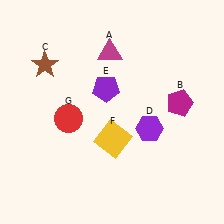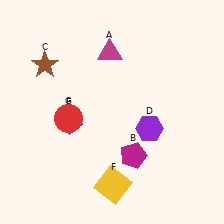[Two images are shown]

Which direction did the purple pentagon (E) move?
The purple pentagon (E) moved left.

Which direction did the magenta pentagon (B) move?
The magenta pentagon (B) moved down.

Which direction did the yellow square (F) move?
The yellow square (F) moved down.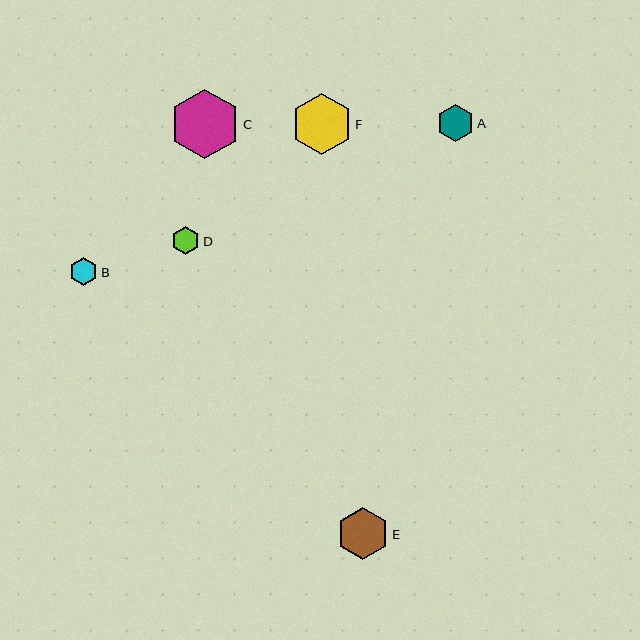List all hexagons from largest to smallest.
From largest to smallest: C, F, E, A, B, D.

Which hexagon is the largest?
Hexagon C is the largest with a size of approximately 69 pixels.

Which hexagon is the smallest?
Hexagon D is the smallest with a size of approximately 28 pixels.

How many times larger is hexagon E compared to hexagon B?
Hexagon E is approximately 1.9 times the size of hexagon B.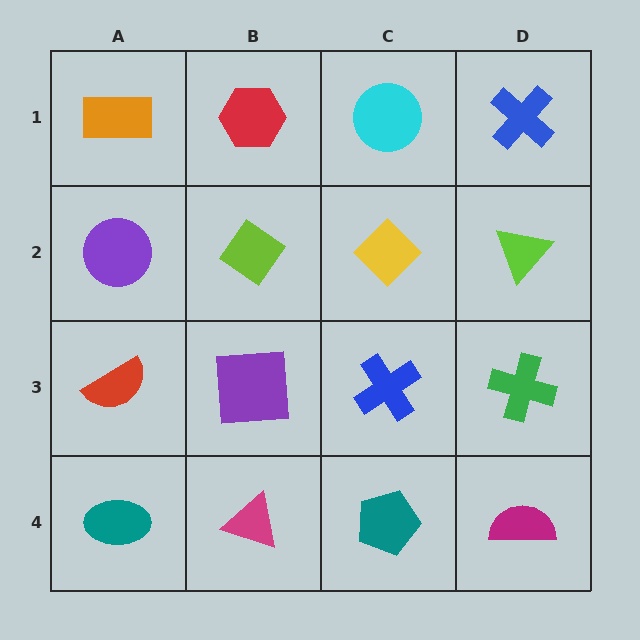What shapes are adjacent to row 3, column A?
A purple circle (row 2, column A), a teal ellipse (row 4, column A), a purple square (row 3, column B).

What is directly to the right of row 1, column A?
A red hexagon.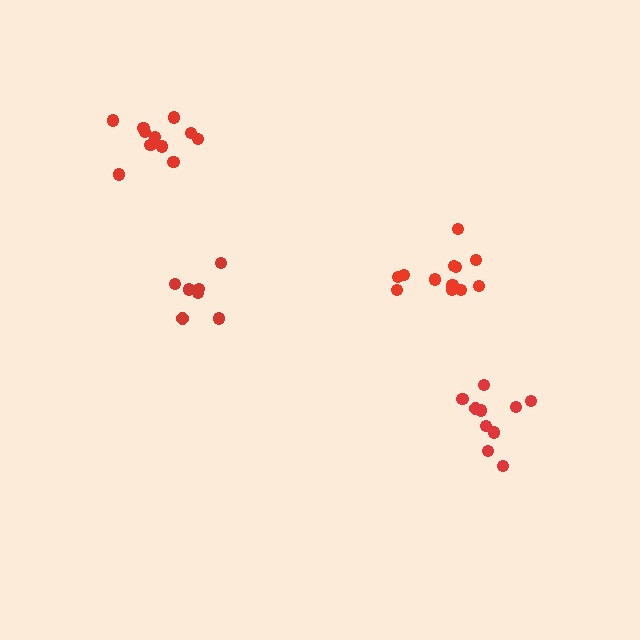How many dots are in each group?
Group 1: 12 dots, Group 2: 10 dots, Group 3: 7 dots, Group 4: 11 dots (40 total).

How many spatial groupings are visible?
There are 4 spatial groupings.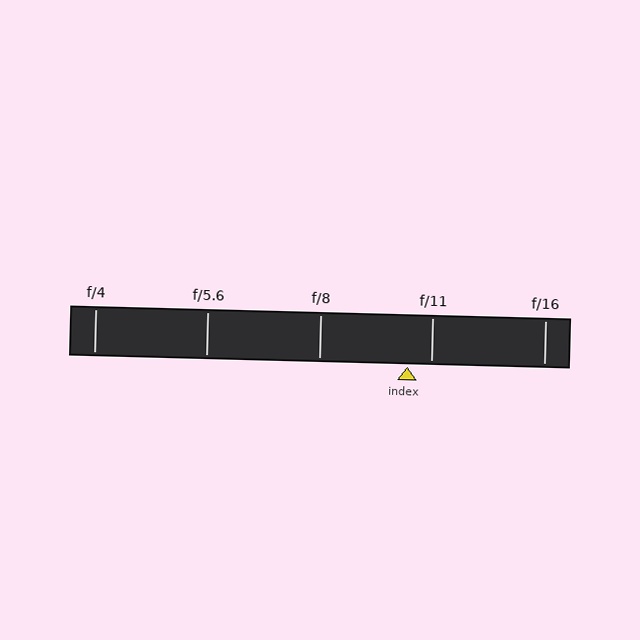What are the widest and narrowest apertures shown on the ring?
The widest aperture shown is f/4 and the narrowest is f/16.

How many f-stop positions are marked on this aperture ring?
There are 5 f-stop positions marked.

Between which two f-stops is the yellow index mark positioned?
The index mark is between f/8 and f/11.